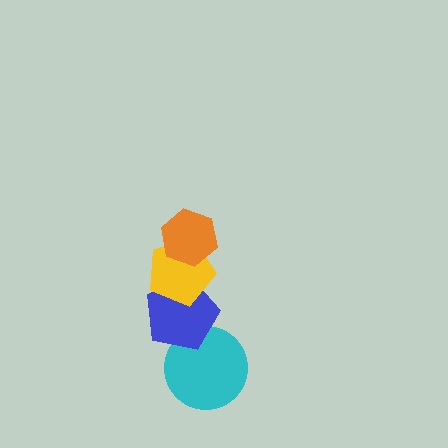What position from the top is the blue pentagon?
The blue pentagon is 3rd from the top.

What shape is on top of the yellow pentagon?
The orange hexagon is on top of the yellow pentagon.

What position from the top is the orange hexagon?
The orange hexagon is 1st from the top.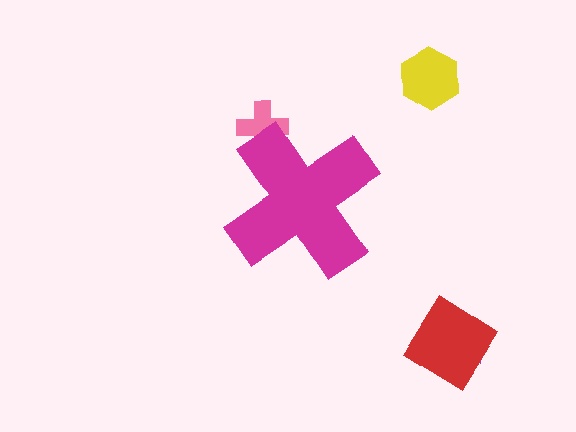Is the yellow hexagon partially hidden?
No, the yellow hexagon is fully visible.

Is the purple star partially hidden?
No, the purple star is fully visible.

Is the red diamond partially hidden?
No, the red diamond is fully visible.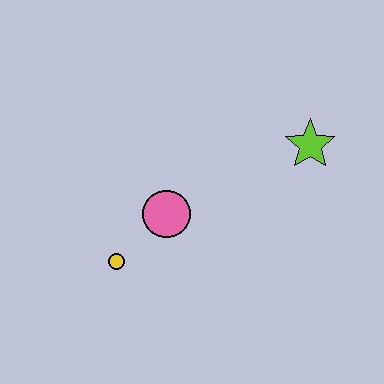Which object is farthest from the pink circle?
The lime star is farthest from the pink circle.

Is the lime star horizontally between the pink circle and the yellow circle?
No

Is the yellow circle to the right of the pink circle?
No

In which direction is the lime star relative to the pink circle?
The lime star is to the right of the pink circle.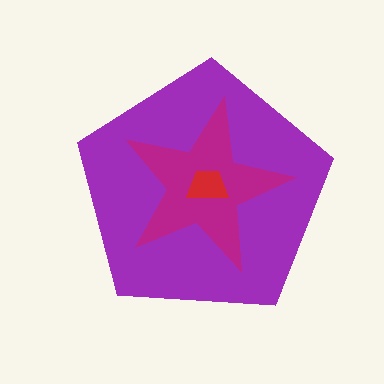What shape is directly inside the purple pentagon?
The magenta star.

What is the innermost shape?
The red trapezoid.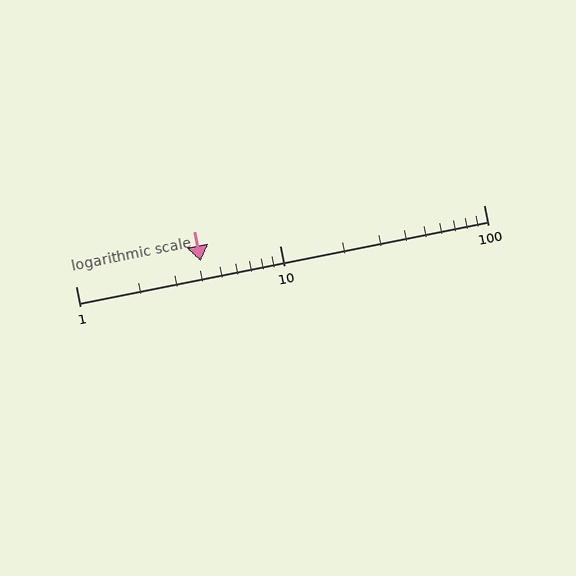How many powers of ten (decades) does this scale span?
The scale spans 2 decades, from 1 to 100.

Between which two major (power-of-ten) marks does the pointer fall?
The pointer is between 1 and 10.